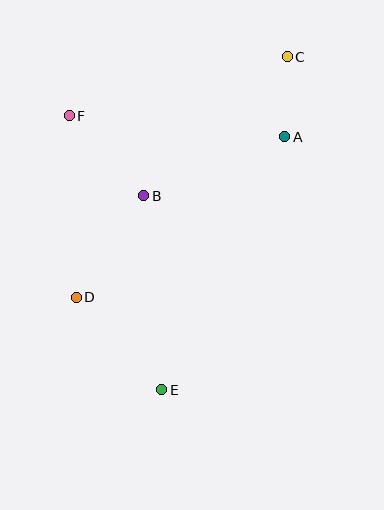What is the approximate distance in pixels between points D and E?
The distance between D and E is approximately 126 pixels.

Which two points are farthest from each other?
Points C and E are farthest from each other.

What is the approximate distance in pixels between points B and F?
The distance between B and F is approximately 109 pixels.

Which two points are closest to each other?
Points A and C are closest to each other.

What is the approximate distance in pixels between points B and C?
The distance between B and C is approximately 200 pixels.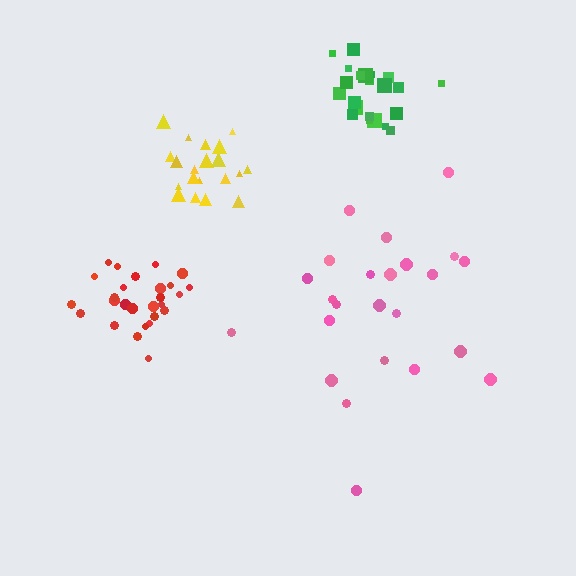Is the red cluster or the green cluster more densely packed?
Red.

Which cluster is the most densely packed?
Yellow.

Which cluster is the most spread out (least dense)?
Pink.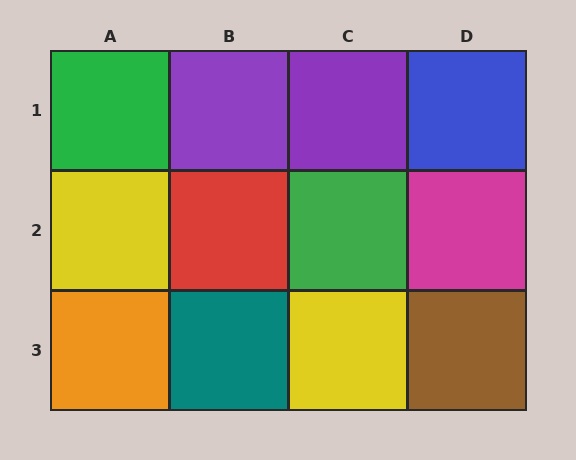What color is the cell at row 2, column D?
Magenta.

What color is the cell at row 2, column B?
Red.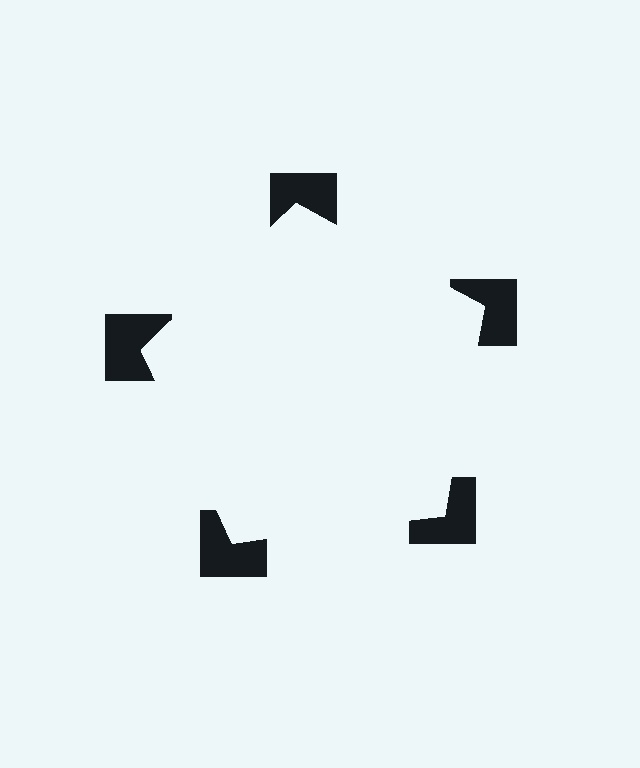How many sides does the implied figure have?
5 sides.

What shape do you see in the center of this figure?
An illusory pentagon — its edges are inferred from the aligned wedge cuts in the notched squares, not physically drawn.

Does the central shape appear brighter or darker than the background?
It typically appears slightly brighter than the background, even though no actual brightness change is drawn.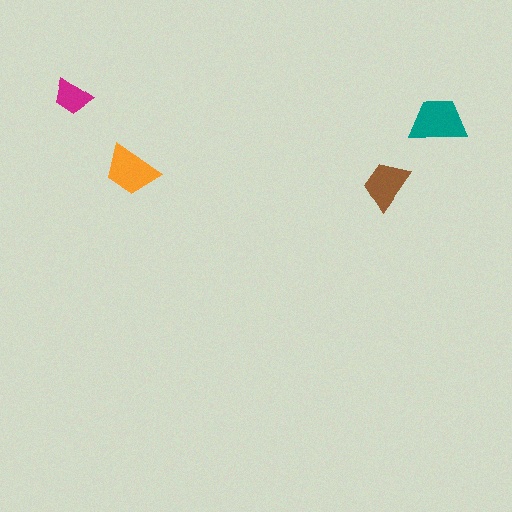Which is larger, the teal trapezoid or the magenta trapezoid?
The teal one.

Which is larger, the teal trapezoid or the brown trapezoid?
The teal one.